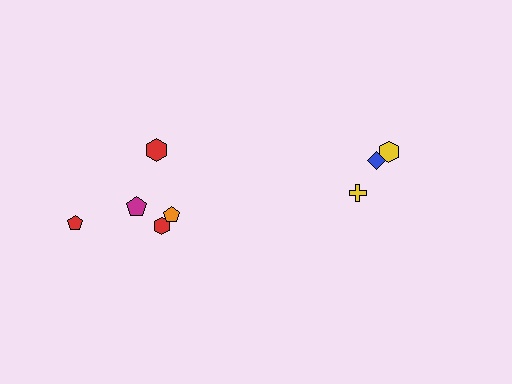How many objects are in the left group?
There are 5 objects.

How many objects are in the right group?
There are 3 objects.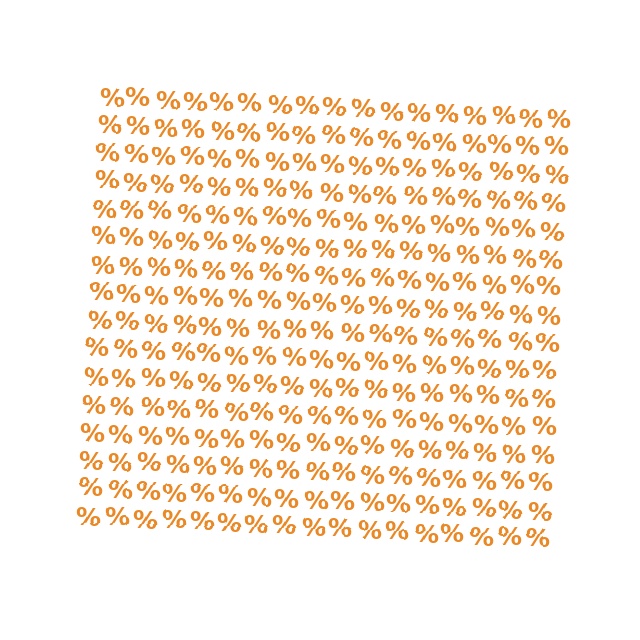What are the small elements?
The small elements are percent signs.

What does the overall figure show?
The overall figure shows a square.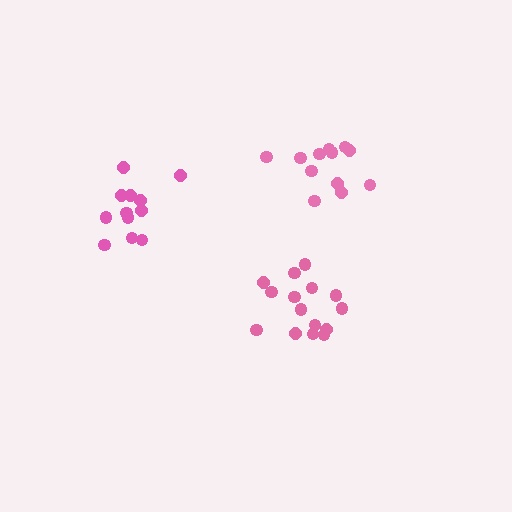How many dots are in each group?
Group 1: 12 dots, Group 2: 15 dots, Group 3: 12 dots (39 total).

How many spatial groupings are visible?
There are 3 spatial groupings.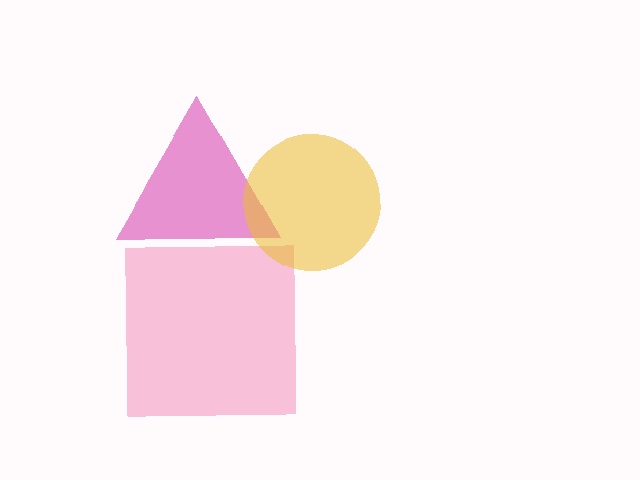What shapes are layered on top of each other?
The layered shapes are: a magenta triangle, a pink square, a yellow circle.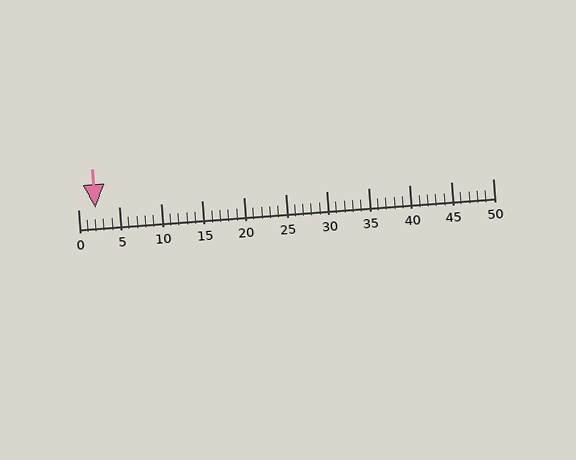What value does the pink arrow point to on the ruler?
The pink arrow points to approximately 2.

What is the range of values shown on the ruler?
The ruler shows values from 0 to 50.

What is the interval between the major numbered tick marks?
The major tick marks are spaced 5 units apart.